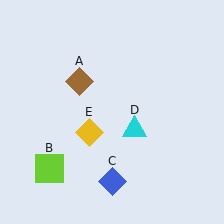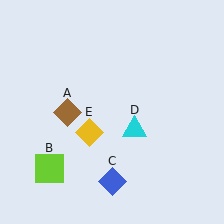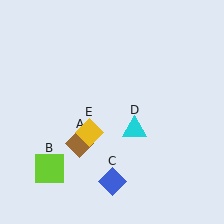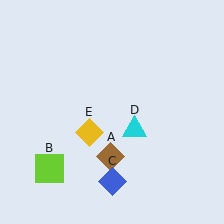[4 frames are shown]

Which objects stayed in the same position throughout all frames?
Lime square (object B) and blue diamond (object C) and cyan triangle (object D) and yellow diamond (object E) remained stationary.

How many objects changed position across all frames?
1 object changed position: brown diamond (object A).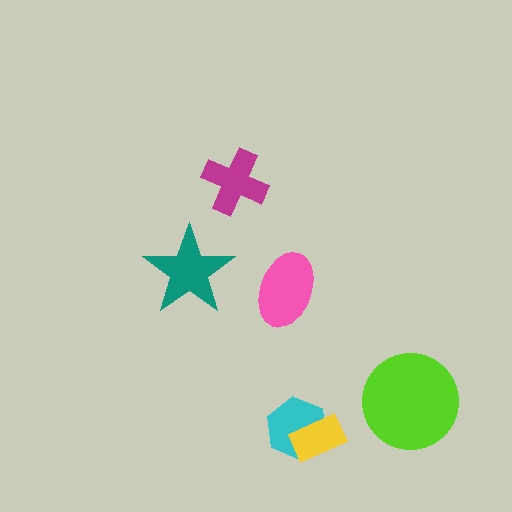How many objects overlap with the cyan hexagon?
1 object overlaps with the cyan hexagon.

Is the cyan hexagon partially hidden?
Yes, it is partially covered by another shape.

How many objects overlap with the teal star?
0 objects overlap with the teal star.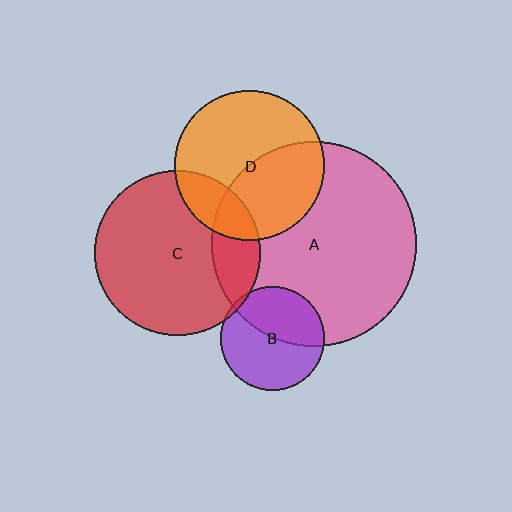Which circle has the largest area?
Circle A (pink).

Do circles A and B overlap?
Yes.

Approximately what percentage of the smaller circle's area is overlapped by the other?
Approximately 45%.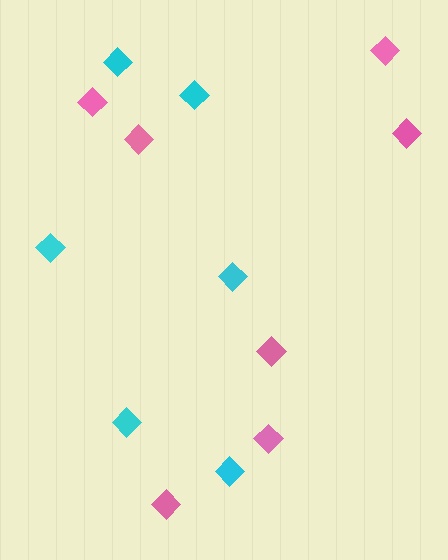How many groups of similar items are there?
There are 2 groups: one group of cyan diamonds (6) and one group of pink diamonds (7).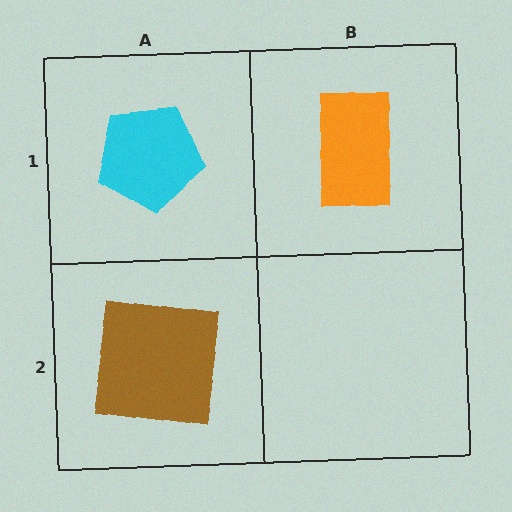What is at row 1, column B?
An orange rectangle.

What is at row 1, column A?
A cyan pentagon.